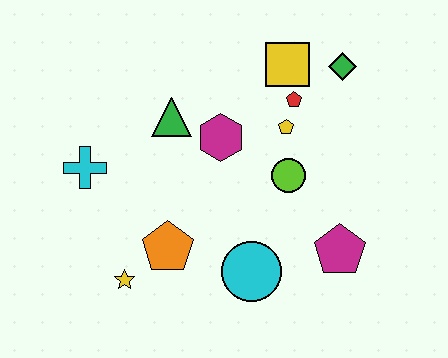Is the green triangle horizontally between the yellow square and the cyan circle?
No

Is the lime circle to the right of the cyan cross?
Yes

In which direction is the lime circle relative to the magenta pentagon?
The lime circle is above the magenta pentagon.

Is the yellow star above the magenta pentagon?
No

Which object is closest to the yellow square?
The red pentagon is closest to the yellow square.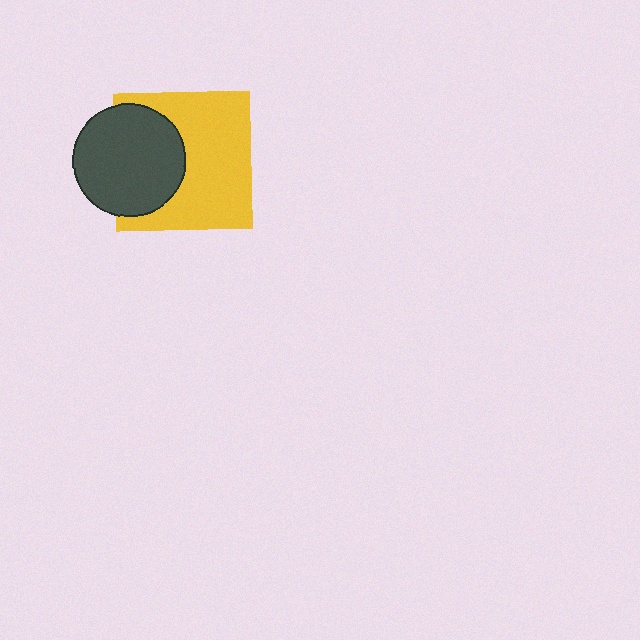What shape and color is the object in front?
The object in front is a dark gray circle.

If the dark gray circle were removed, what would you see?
You would see the complete yellow square.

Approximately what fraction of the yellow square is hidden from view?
Roughly 36% of the yellow square is hidden behind the dark gray circle.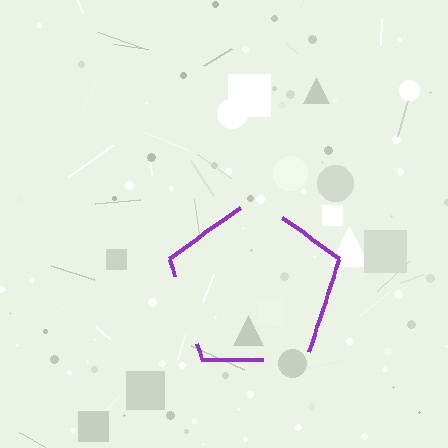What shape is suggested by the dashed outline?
The dashed outline suggests a pentagon.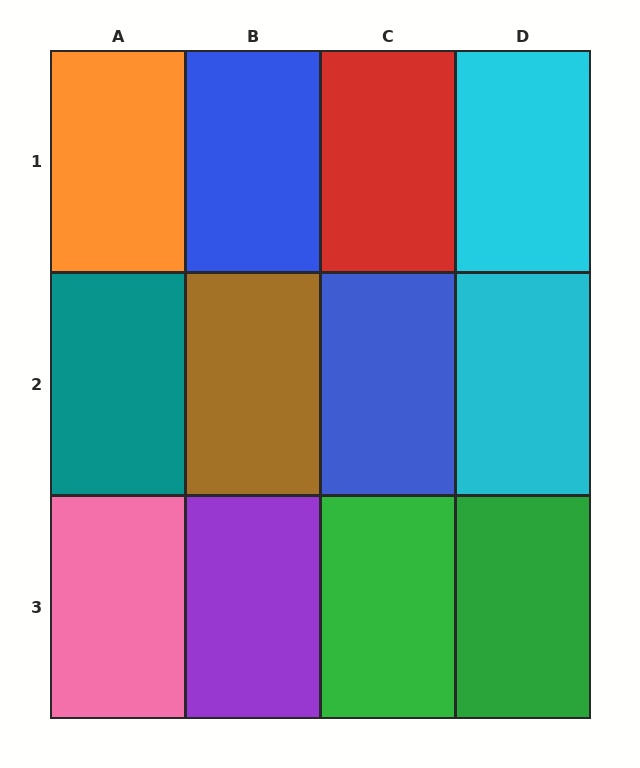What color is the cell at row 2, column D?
Cyan.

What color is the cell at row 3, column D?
Green.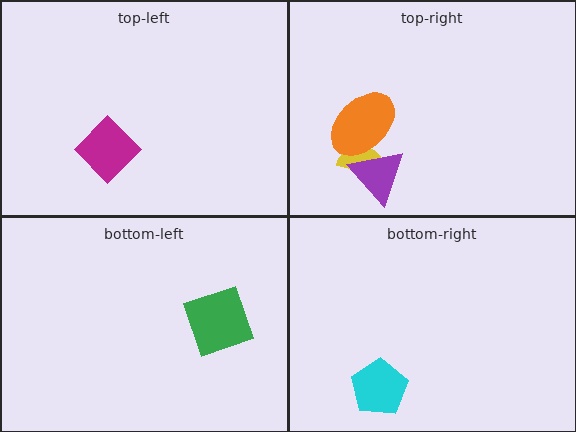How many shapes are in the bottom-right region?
1.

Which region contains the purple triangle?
The top-right region.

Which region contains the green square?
The bottom-left region.